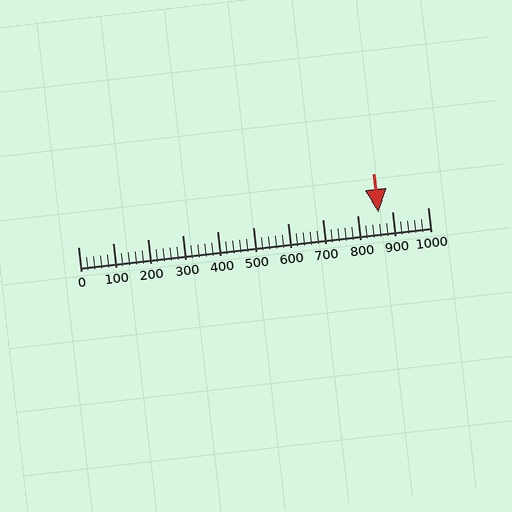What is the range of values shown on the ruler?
The ruler shows values from 0 to 1000.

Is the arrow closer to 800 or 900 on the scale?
The arrow is closer to 900.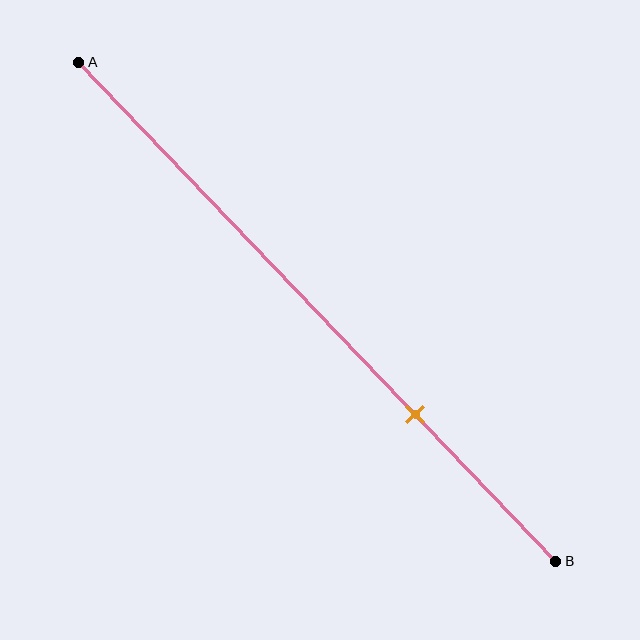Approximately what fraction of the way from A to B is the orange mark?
The orange mark is approximately 70% of the way from A to B.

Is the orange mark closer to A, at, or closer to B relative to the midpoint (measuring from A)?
The orange mark is closer to point B than the midpoint of segment AB.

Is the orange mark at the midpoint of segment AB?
No, the mark is at about 70% from A, not at the 50% midpoint.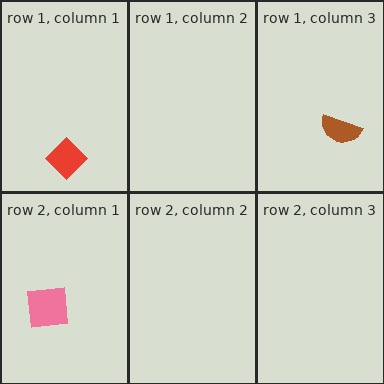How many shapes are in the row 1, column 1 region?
1.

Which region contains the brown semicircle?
The row 1, column 3 region.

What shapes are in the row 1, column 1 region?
The red diamond.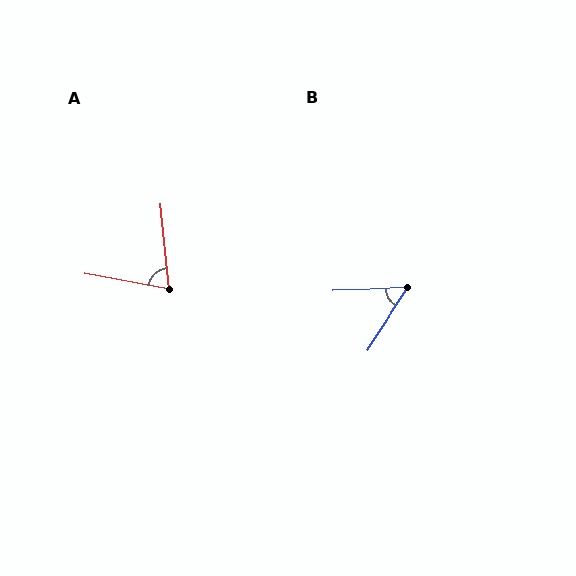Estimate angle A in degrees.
Approximately 74 degrees.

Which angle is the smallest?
B, at approximately 55 degrees.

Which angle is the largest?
A, at approximately 74 degrees.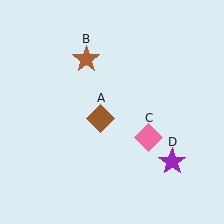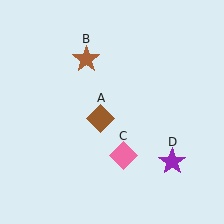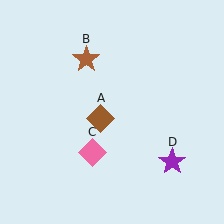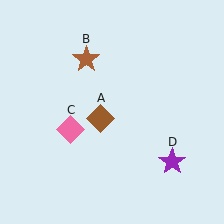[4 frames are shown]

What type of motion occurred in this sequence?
The pink diamond (object C) rotated clockwise around the center of the scene.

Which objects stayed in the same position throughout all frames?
Brown diamond (object A) and brown star (object B) and purple star (object D) remained stationary.